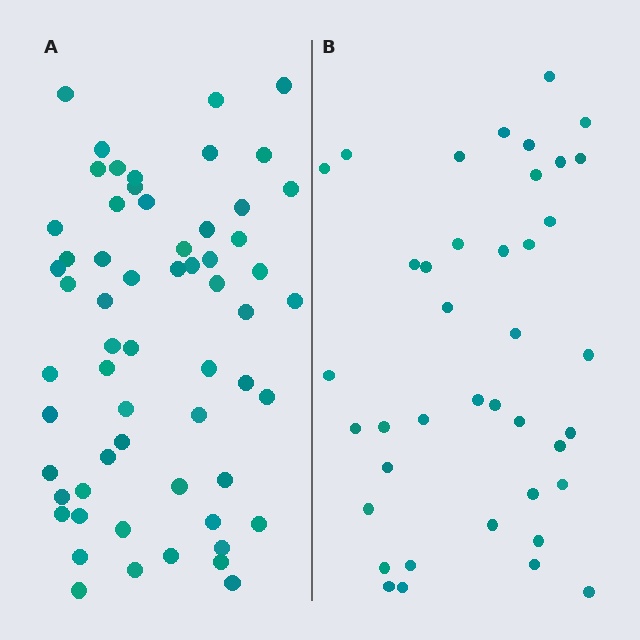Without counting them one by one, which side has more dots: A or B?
Region A (the left region) has more dots.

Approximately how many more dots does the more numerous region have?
Region A has approximately 20 more dots than region B.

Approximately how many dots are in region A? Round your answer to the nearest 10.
About 60 dots.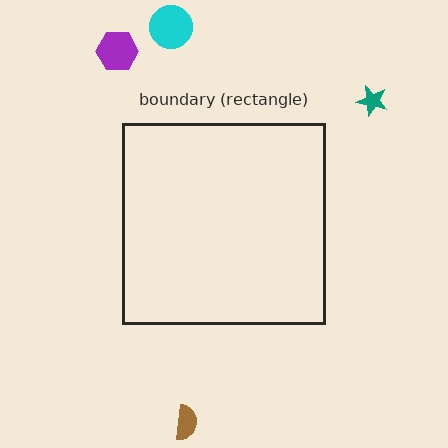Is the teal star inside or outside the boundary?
Outside.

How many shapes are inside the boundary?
0 inside, 4 outside.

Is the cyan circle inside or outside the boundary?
Outside.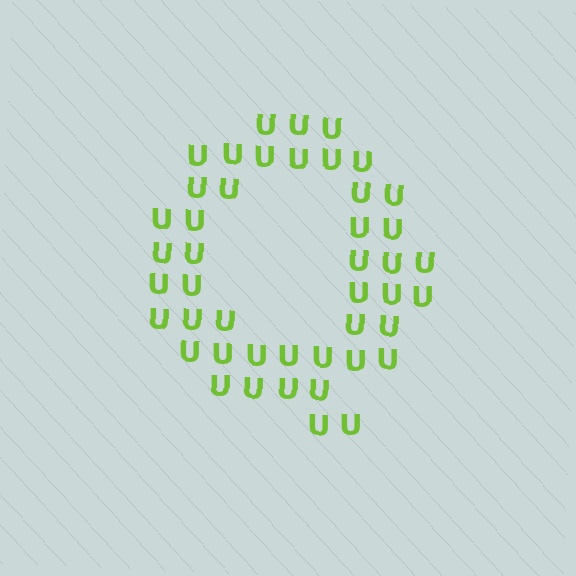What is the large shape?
The large shape is the letter Q.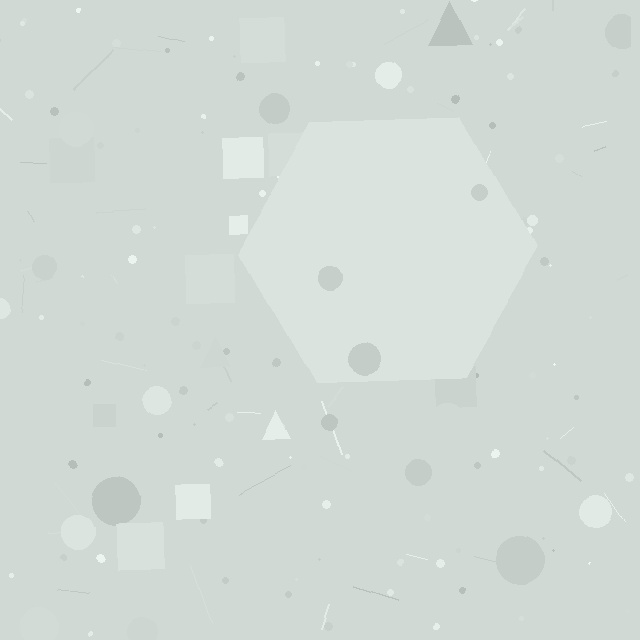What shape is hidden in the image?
A hexagon is hidden in the image.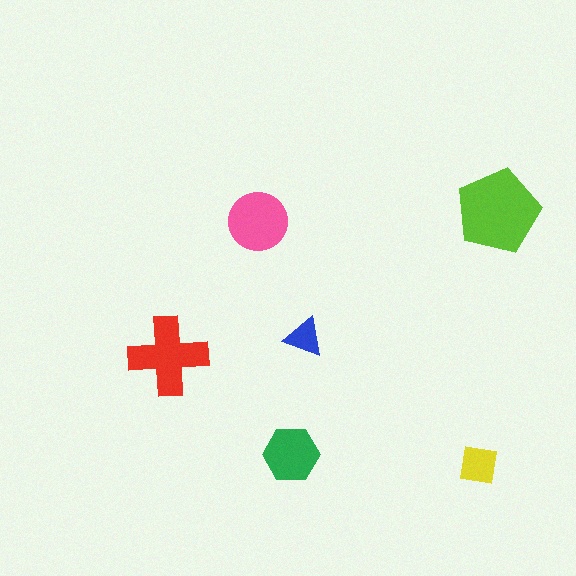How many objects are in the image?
There are 6 objects in the image.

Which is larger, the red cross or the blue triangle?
The red cross.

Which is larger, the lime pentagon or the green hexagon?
The lime pentagon.